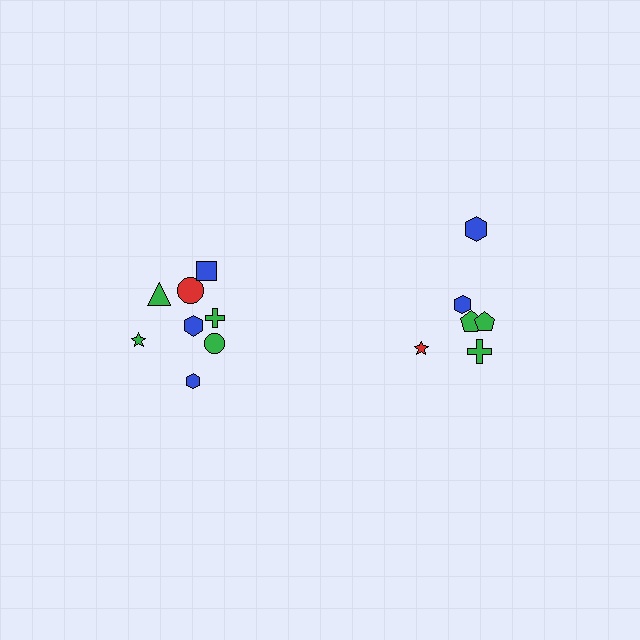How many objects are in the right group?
There are 6 objects.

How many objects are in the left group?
There are 8 objects.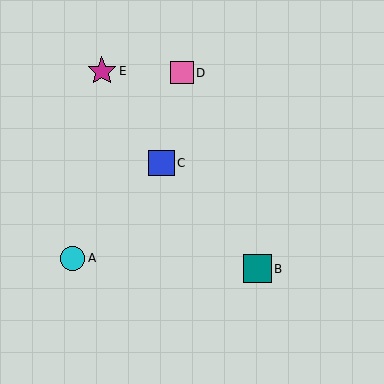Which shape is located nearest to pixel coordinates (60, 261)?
The cyan circle (labeled A) at (73, 258) is nearest to that location.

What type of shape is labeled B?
Shape B is a teal square.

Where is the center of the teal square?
The center of the teal square is at (257, 269).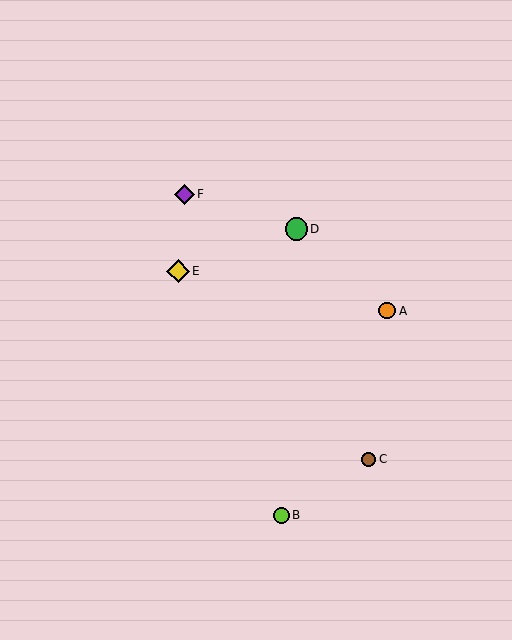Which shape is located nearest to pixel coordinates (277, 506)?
The lime circle (labeled B) at (281, 515) is nearest to that location.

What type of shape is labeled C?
Shape C is a brown circle.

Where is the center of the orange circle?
The center of the orange circle is at (387, 311).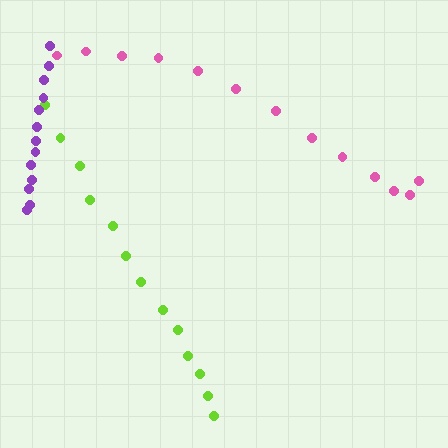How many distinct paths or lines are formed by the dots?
There are 3 distinct paths.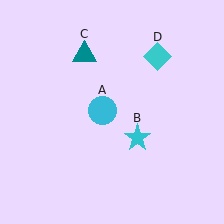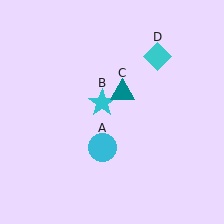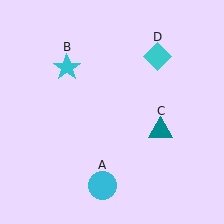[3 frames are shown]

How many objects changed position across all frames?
3 objects changed position: cyan circle (object A), cyan star (object B), teal triangle (object C).